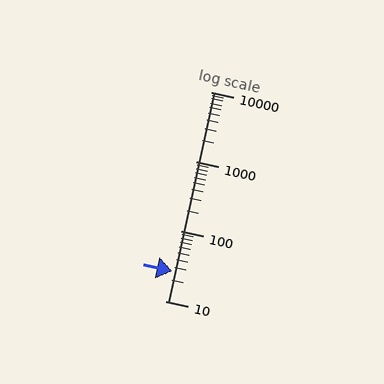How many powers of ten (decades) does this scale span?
The scale spans 3 decades, from 10 to 10000.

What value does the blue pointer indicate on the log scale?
The pointer indicates approximately 27.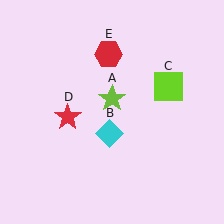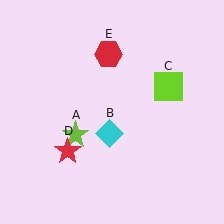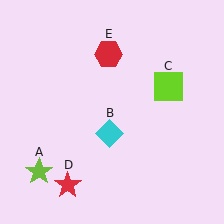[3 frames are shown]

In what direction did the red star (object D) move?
The red star (object D) moved down.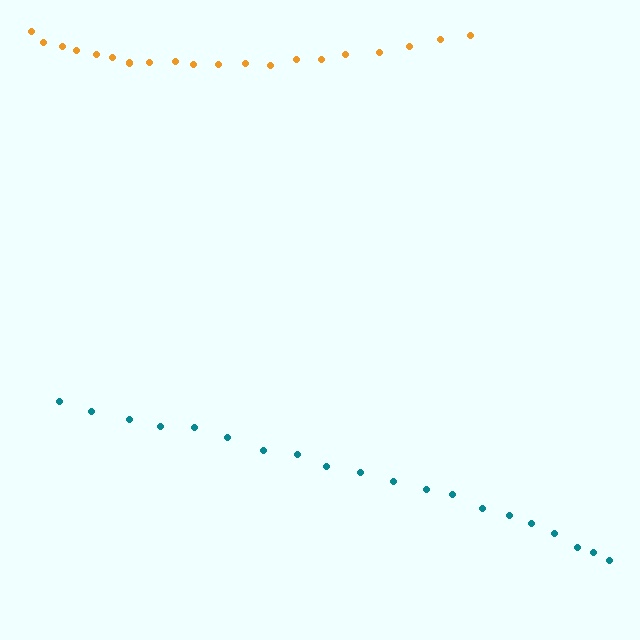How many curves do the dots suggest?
There are 2 distinct paths.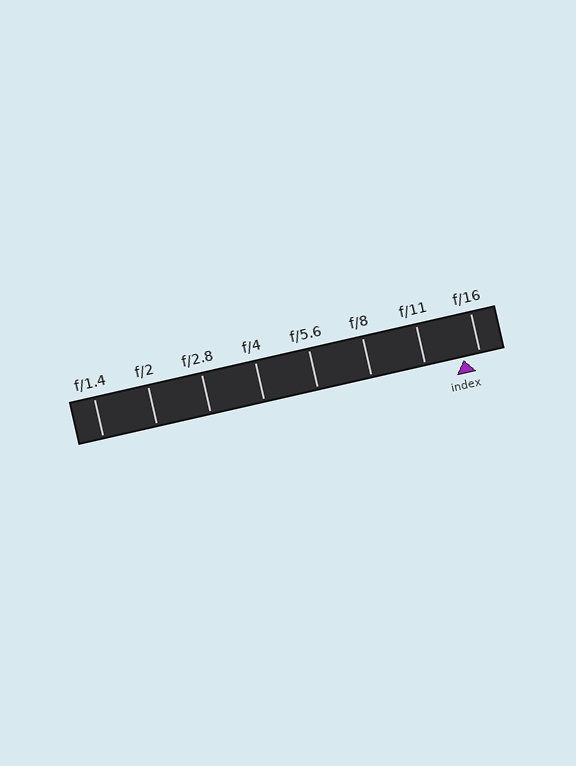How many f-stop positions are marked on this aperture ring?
There are 8 f-stop positions marked.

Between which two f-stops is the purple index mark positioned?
The index mark is between f/11 and f/16.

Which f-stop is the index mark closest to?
The index mark is closest to f/16.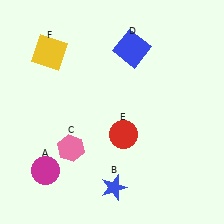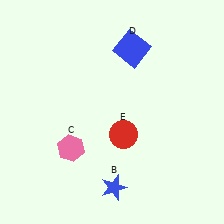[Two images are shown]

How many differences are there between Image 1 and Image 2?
There are 2 differences between the two images.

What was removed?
The magenta circle (A), the yellow square (F) were removed in Image 2.